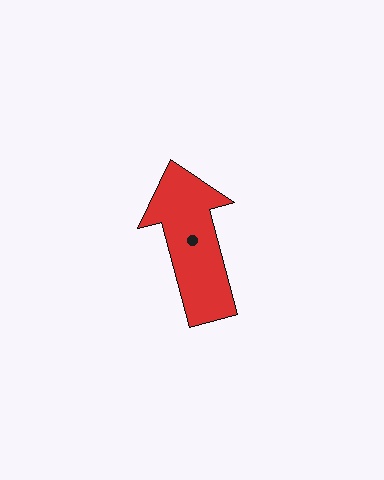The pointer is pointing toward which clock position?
Roughly 12 o'clock.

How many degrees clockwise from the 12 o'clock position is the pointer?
Approximately 345 degrees.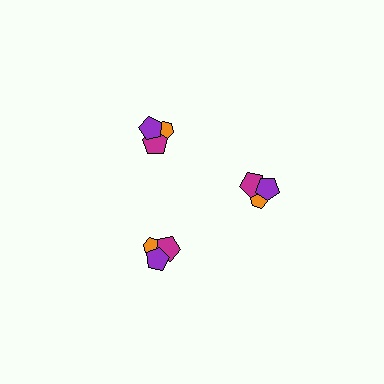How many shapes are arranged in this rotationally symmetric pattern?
There are 9 shapes, arranged in 3 groups of 3.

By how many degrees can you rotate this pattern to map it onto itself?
The pattern maps onto itself every 120 degrees of rotation.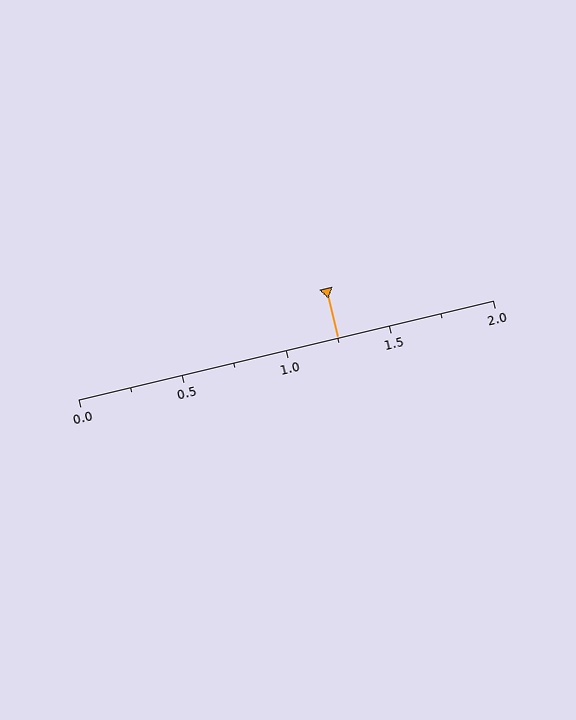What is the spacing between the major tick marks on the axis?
The major ticks are spaced 0.5 apart.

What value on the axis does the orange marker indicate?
The marker indicates approximately 1.25.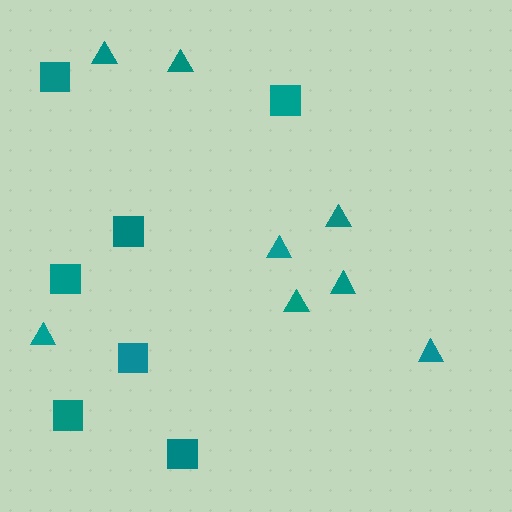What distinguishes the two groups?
There are 2 groups: one group of triangles (8) and one group of squares (7).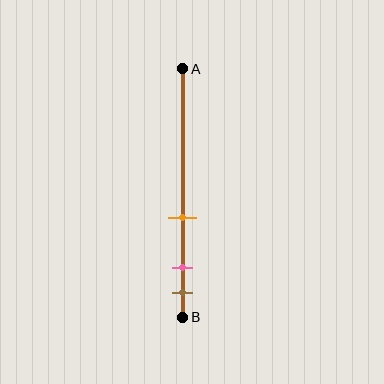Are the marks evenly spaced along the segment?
No, the marks are not evenly spaced.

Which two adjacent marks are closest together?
The pink and brown marks are the closest adjacent pair.